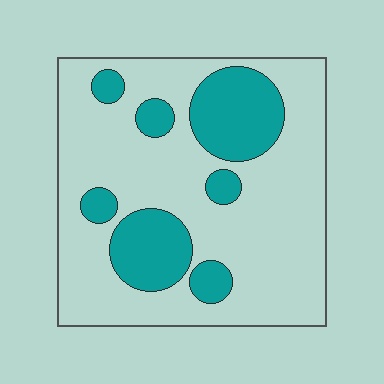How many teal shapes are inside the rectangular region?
7.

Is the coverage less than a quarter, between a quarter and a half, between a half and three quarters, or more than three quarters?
Between a quarter and a half.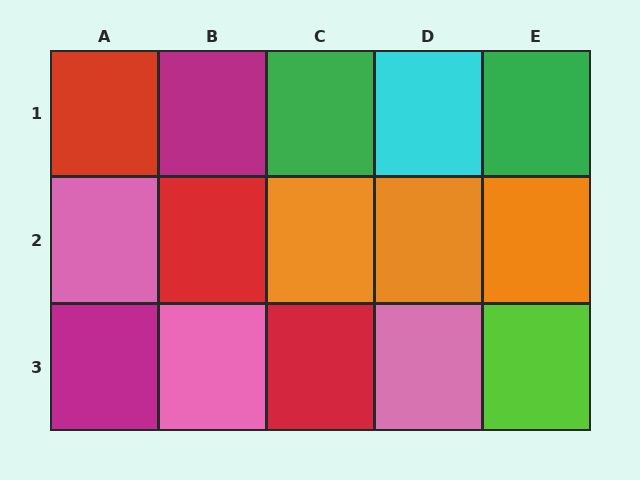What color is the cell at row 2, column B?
Red.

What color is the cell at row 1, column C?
Green.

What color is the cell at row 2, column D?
Orange.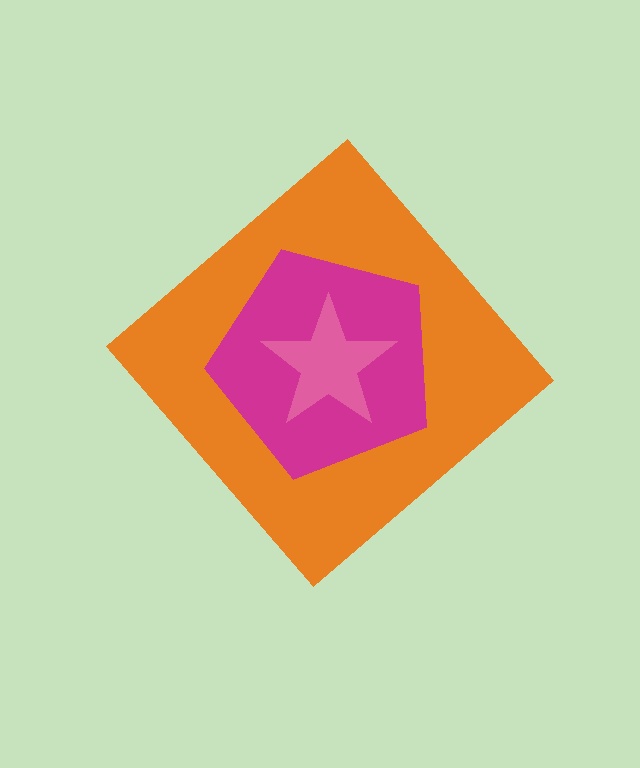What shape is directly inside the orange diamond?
The magenta pentagon.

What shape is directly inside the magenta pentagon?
The pink star.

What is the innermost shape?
The pink star.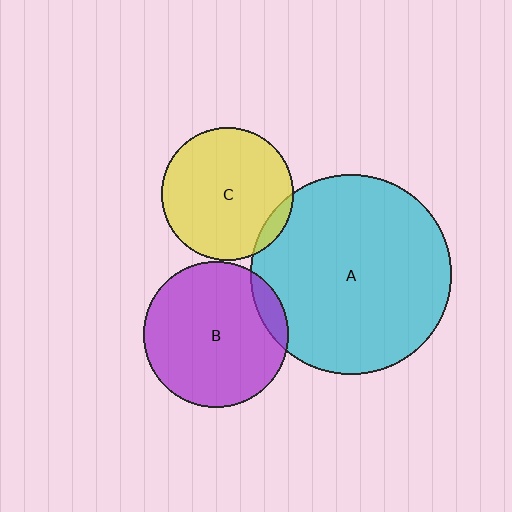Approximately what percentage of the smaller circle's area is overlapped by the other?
Approximately 5%.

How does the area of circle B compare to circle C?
Approximately 1.2 times.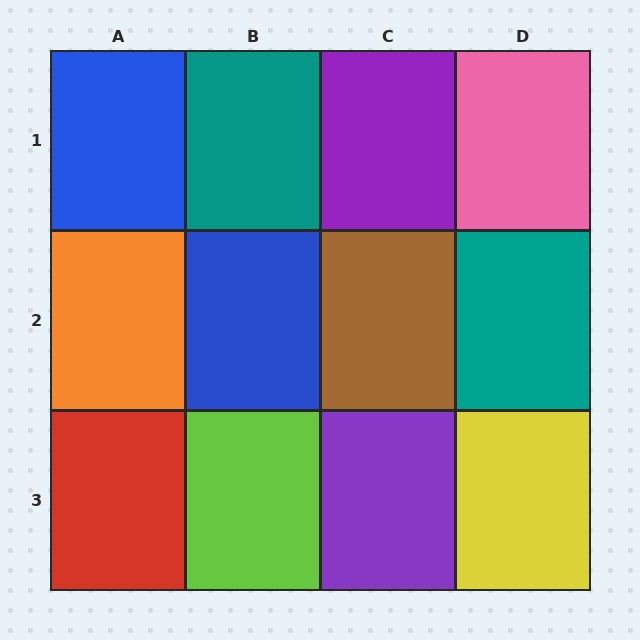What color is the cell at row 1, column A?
Blue.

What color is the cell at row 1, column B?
Teal.